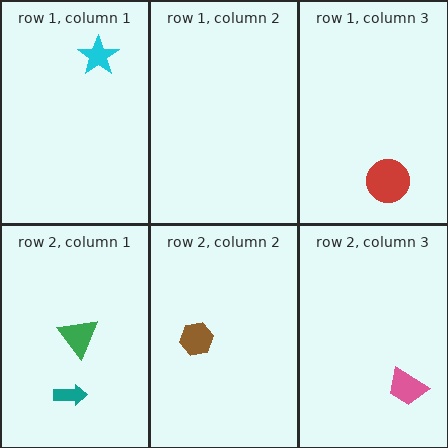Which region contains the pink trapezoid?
The row 2, column 3 region.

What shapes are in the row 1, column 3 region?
The red circle.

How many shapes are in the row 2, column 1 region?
2.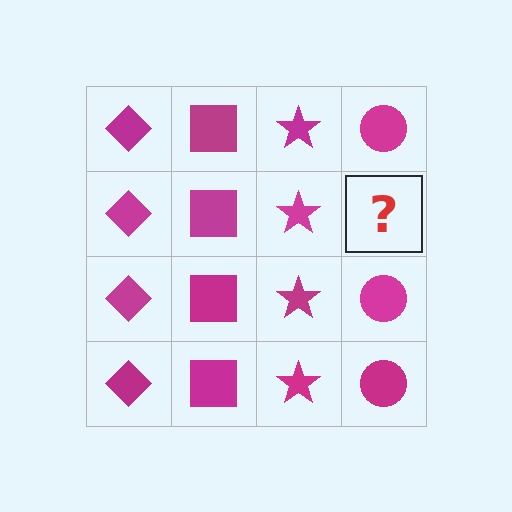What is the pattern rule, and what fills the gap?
The rule is that each column has a consistent shape. The gap should be filled with a magenta circle.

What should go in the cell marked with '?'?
The missing cell should contain a magenta circle.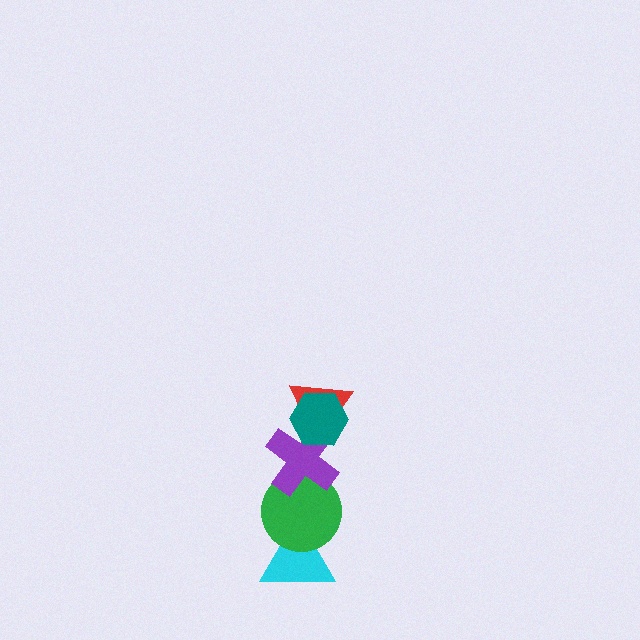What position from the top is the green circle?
The green circle is 4th from the top.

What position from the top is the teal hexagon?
The teal hexagon is 1st from the top.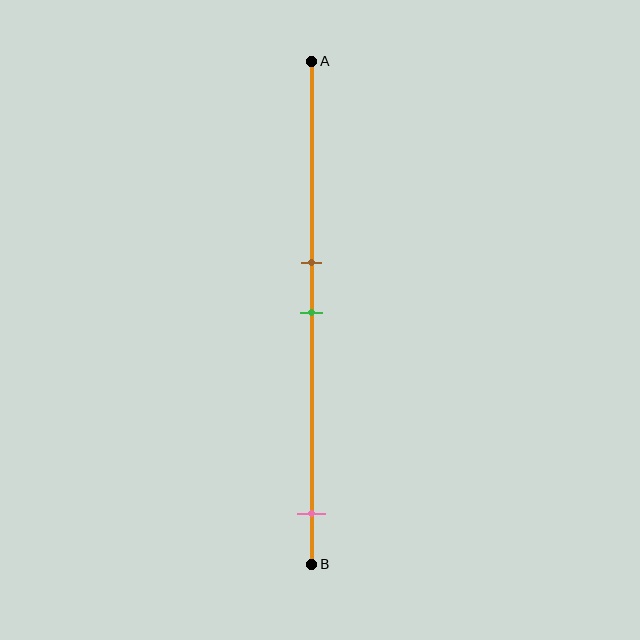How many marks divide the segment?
There are 3 marks dividing the segment.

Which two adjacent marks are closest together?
The brown and green marks are the closest adjacent pair.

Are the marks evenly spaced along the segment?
No, the marks are not evenly spaced.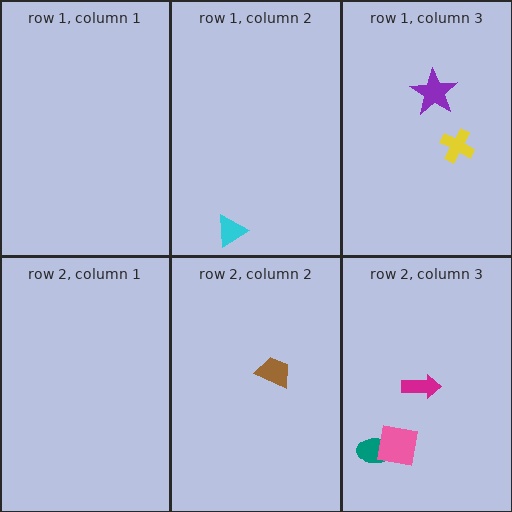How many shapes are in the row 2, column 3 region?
3.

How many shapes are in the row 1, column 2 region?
1.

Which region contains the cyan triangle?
The row 1, column 2 region.